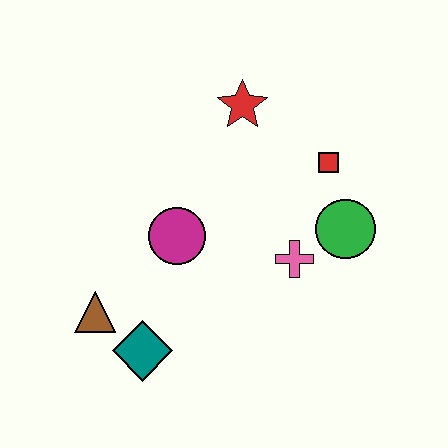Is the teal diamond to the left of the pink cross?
Yes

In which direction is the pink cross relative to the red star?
The pink cross is below the red star.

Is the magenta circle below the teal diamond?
No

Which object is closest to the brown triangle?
The teal diamond is closest to the brown triangle.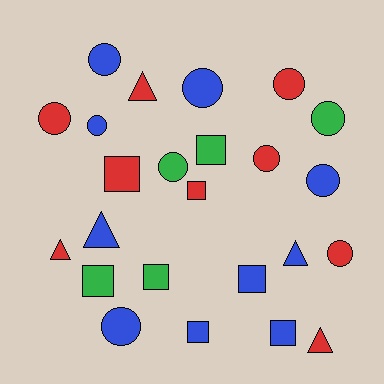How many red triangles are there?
There are 3 red triangles.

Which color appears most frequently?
Blue, with 10 objects.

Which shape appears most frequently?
Circle, with 11 objects.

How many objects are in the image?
There are 24 objects.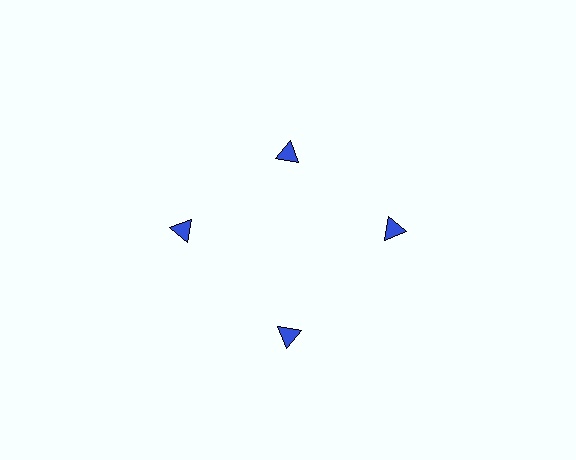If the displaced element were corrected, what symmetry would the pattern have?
It would have 4-fold rotational symmetry — the pattern would map onto itself every 90 degrees.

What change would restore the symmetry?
The symmetry would be restored by moving it outward, back onto the ring so that all 4 triangles sit at equal angles and equal distance from the center.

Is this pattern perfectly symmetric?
No. The 4 blue triangles are arranged in a ring, but one element near the 12 o'clock position is pulled inward toward the center, breaking the 4-fold rotational symmetry.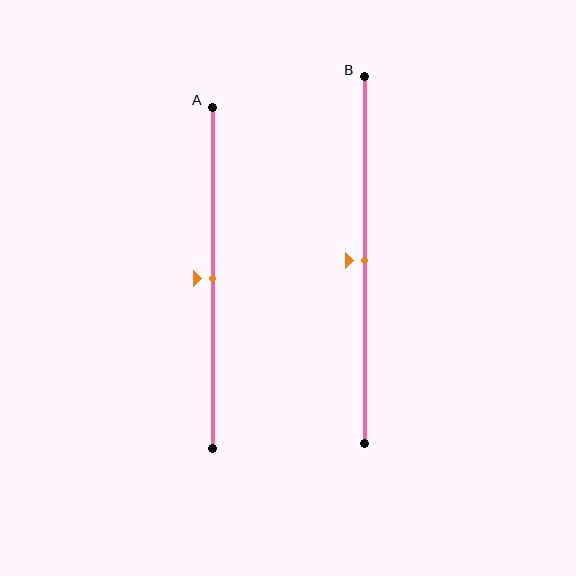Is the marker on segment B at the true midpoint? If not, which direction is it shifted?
Yes, the marker on segment B is at the true midpoint.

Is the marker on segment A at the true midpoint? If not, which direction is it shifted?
Yes, the marker on segment A is at the true midpoint.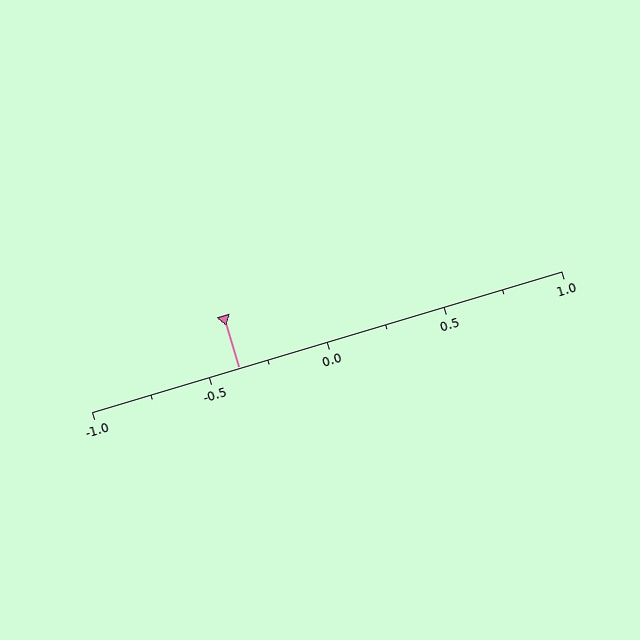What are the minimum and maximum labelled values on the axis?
The axis runs from -1.0 to 1.0.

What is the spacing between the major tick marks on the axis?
The major ticks are spaced 0.5 apart.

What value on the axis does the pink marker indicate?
The marker indicates approximately -0.38.